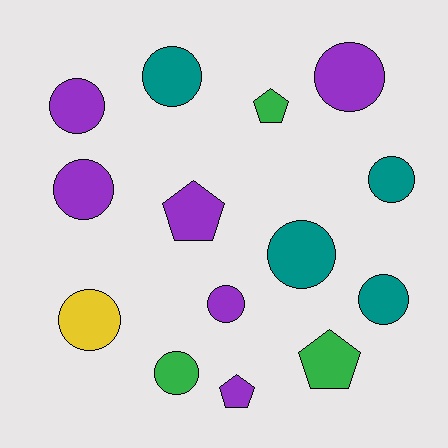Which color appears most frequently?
Purple, with 6 objects.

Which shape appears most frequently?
Circle, with 10 objects.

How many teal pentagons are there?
There are no teal pentagons.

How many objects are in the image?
There are 14 objects.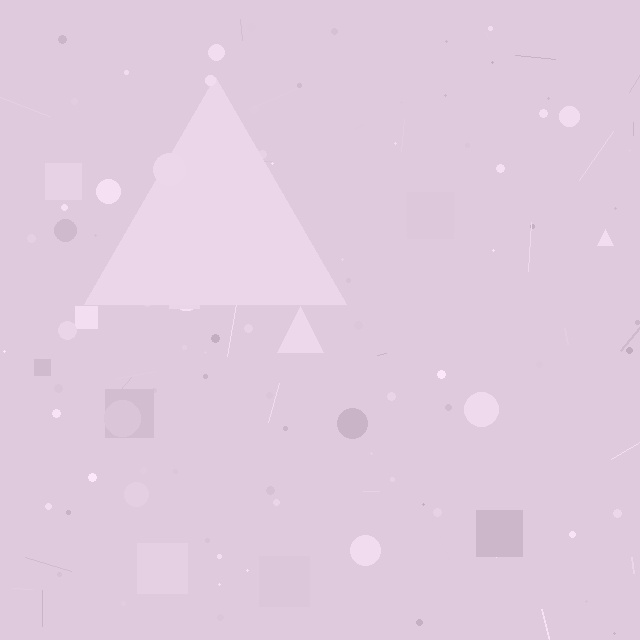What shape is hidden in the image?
A triangle is hidden in the image.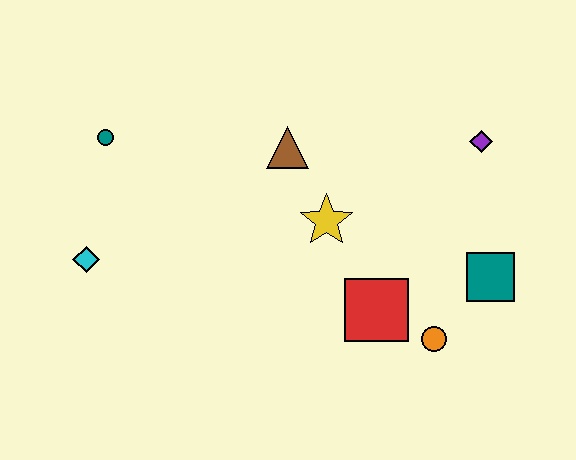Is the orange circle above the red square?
No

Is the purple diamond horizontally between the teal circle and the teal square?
Yes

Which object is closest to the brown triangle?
The yellow star is closest to the brown triangle.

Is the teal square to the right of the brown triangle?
Yes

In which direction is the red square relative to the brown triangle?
The red square is below the brown triangle.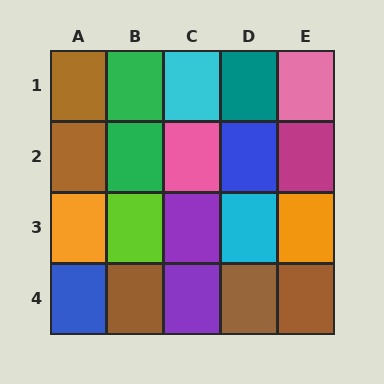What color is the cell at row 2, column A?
Brown.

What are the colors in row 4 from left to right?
Blue, brown, purple, brown, brown.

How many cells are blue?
2 cells are blue.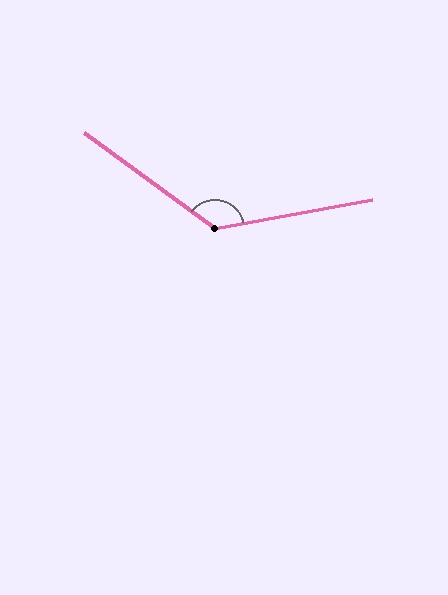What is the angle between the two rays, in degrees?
Approximately 133 degrees.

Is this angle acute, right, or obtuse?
It is obtuse.